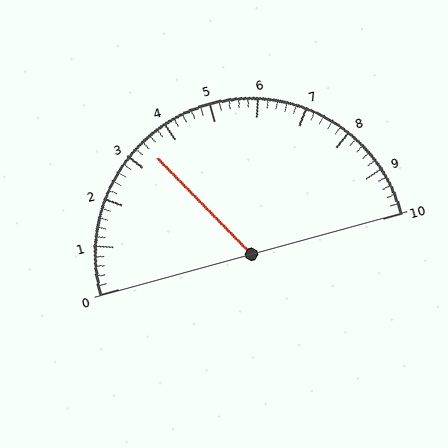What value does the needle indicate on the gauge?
The needle indicates approximately 3.4.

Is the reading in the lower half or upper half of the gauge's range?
The reading is in the lower half of the range (0 to 10).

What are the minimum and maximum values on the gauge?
The gauge ranges from 0 to 10.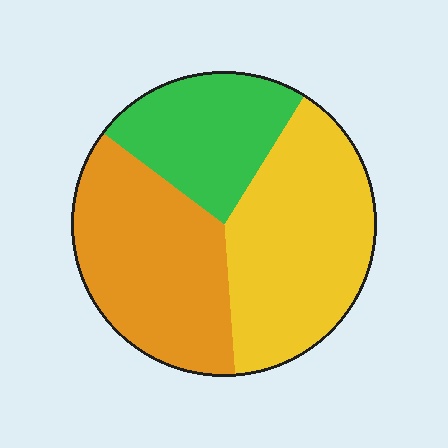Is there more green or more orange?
Orange.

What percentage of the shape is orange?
Orange covers roughly 35% of the shape.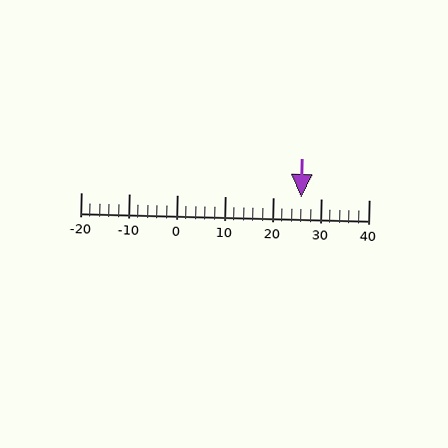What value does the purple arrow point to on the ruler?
The purple arrow points to approximately 26.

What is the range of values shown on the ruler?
The ruler shows values from -20 to 40.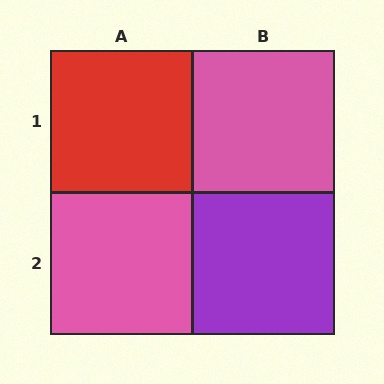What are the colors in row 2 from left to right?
Pink, purple.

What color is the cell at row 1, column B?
Pink.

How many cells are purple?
1 cell is purple.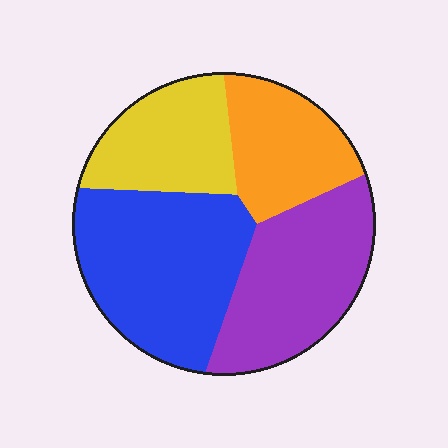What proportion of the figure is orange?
Orange takes up about one fifth (1/5) of the figure.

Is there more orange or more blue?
Blue.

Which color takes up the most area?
Blue, at roughly 35%.